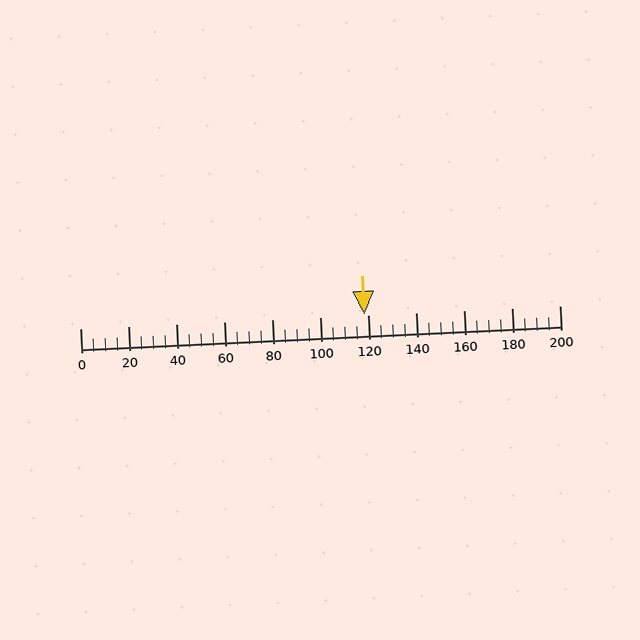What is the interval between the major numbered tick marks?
The major tick marks are spaced 20 units apart.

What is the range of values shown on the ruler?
The ruler shows values from 0 to 200.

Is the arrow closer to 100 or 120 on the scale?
The arrow is closer to 120.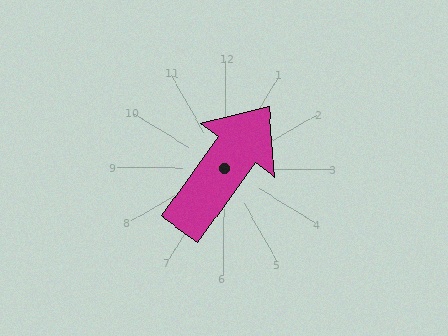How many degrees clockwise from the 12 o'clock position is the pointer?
Approximately 36 degrees.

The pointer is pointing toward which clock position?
Roughly 1 o'clock.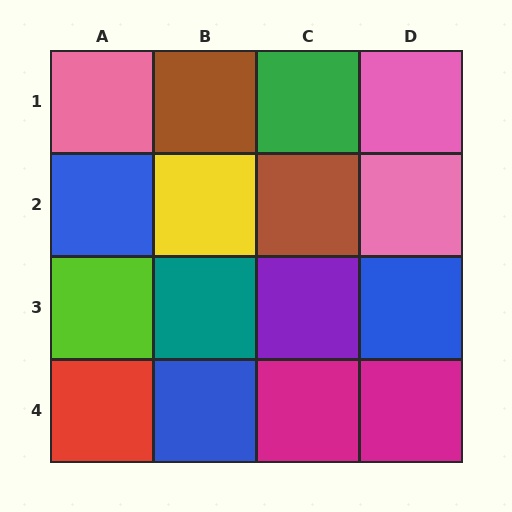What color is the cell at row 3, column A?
Lime.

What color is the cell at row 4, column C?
Magenta.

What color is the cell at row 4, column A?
Red.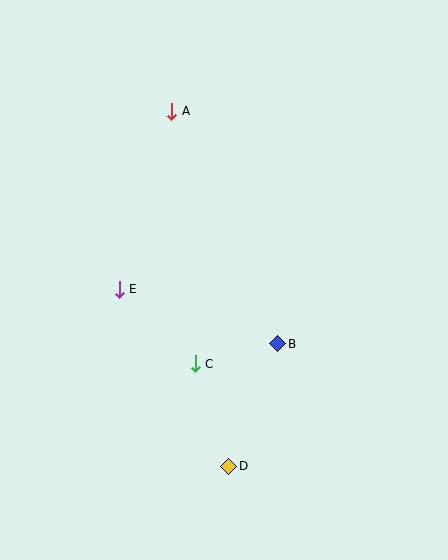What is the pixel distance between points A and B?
The distance between A and B is 255 pixels.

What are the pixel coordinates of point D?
Point D is at (229, 466).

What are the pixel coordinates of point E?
Point E is at (119, 289).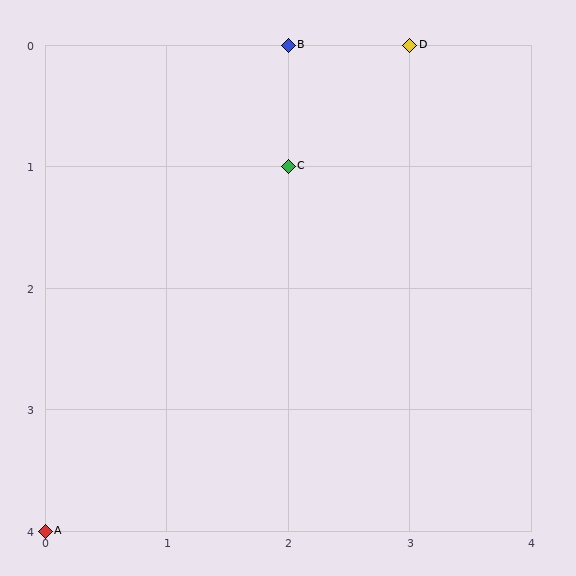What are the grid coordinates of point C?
Point C is at grid coordinates (2, 1).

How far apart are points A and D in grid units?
Points A and D are 3 columns and 4 rows apart (about 5.0 grid units diagonally).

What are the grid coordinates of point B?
Point B is at grid coordinates (2, 0).